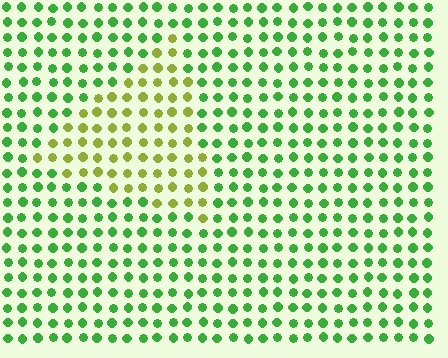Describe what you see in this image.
The image is filled with small green elements in a uniform arrangement. A triangle-shaped region is visible where the elements are tinted to a slightly different hue, forming a subtle color boundary.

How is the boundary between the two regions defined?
The boundary is defined purely by a slight shift in hue (about 48 degrees). Spacing, size, and orientation are identical on both sides.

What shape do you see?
I see a triangle.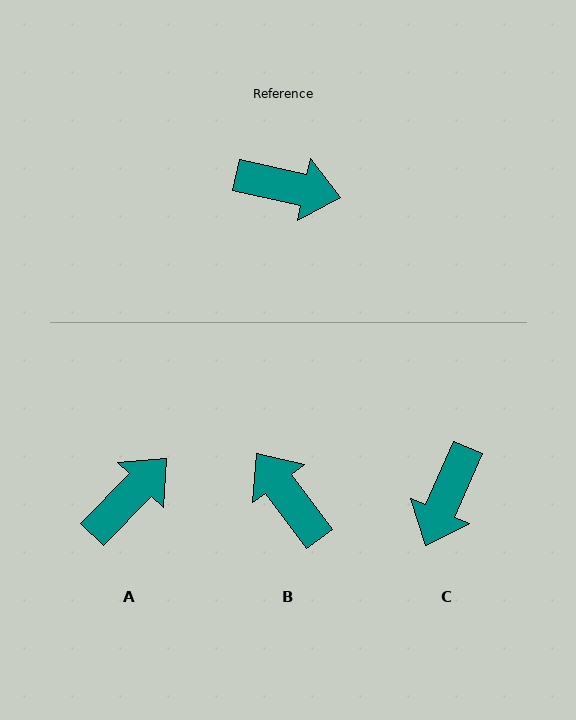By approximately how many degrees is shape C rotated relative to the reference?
Approximately 101 degrees clockwise.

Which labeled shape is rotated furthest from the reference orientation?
B, about 138 degrees away.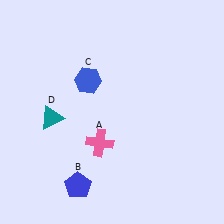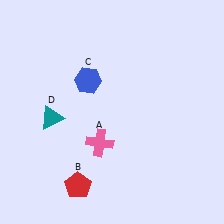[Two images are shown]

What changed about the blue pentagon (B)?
In Image 1, B is blue. In Image 2, it changed to red.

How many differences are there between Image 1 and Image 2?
There is 1 difference between the two images.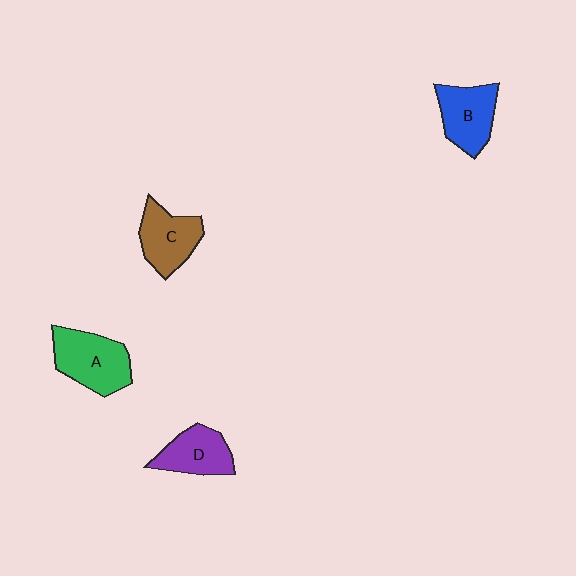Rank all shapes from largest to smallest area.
From largest to smallest: A (green), B (blue), C (brown), D (purple).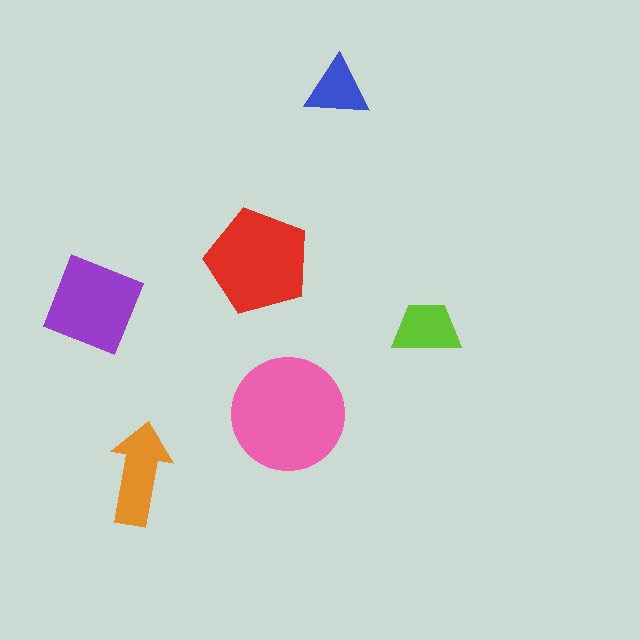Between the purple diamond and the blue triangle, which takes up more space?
The purple diamond.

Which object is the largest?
The pink circle.